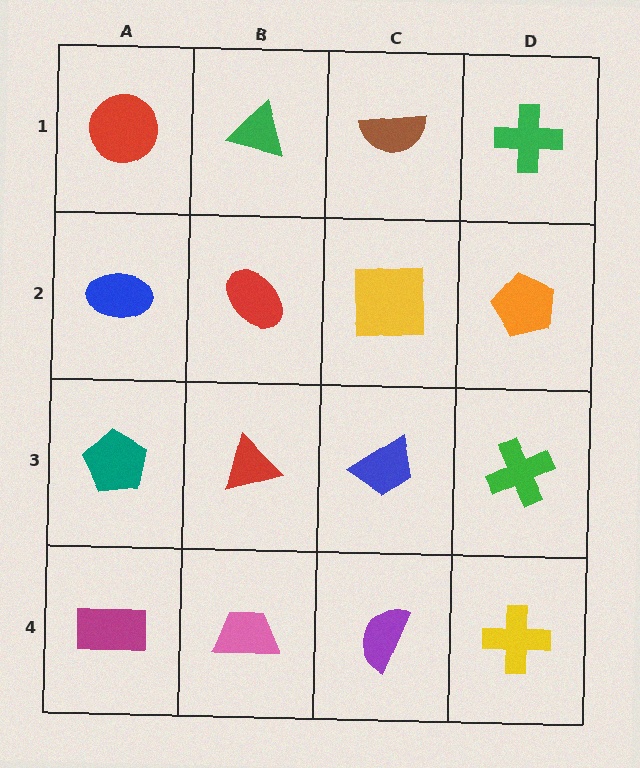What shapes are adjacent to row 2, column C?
A brown semicircle (row 1, column C), a blue trapezoid (row 3, column C), a red ellipse (row 2, column B), an orange pentagon (row 2, column D).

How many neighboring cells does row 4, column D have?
2.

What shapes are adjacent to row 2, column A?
A red circle (row 1, column A), a teal pentagon (row 3, column A), a red ellipse (row 2, column B).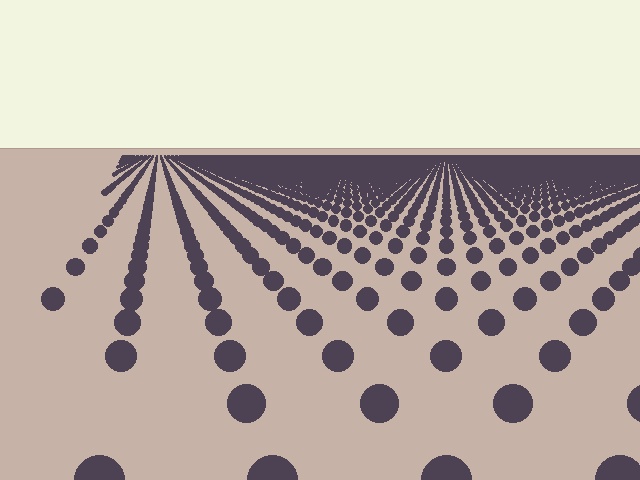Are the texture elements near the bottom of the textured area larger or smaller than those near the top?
Larger. Near the bottom, elements are closer to the viewer and appear at a bigger on-screen size.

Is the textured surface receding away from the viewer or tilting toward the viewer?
The surface is receding away from the viewer. Texture elements get smaller and denser toward the top.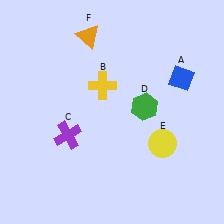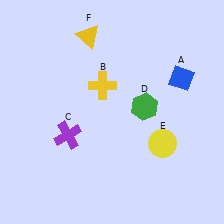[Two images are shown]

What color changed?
The triangle (F) changed from orange in Image 1 to yellow in Image 2.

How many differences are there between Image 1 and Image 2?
There is 1 difference between the two images.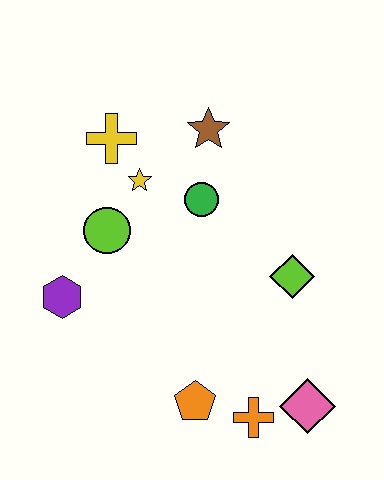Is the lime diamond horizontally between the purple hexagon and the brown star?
No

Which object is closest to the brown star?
The green circle is closest to the brown star.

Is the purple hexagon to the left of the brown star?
Yes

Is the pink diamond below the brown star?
Yes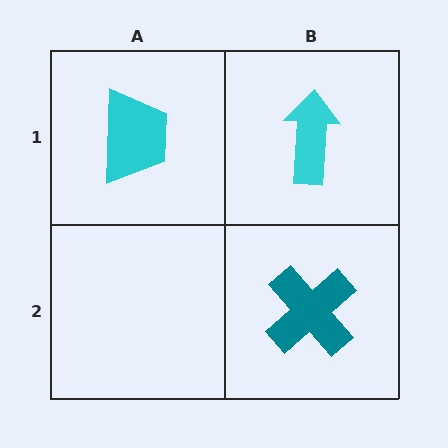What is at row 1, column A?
A cyan trapezoid.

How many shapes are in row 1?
2 shapes.